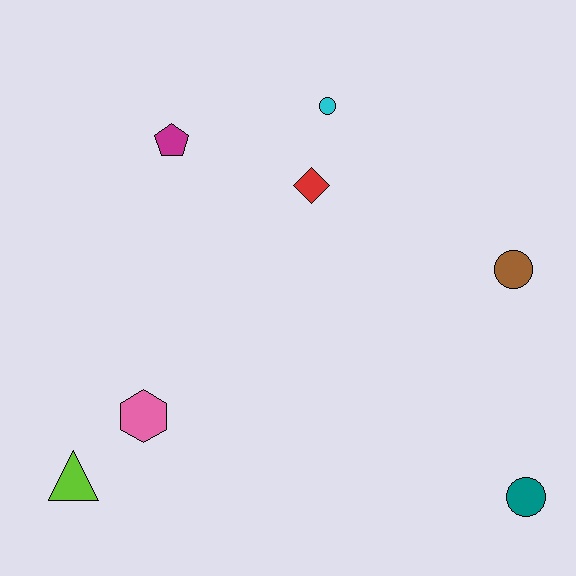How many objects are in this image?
There are 7 objects.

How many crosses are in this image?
There are no crosses.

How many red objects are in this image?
There is 1 red object.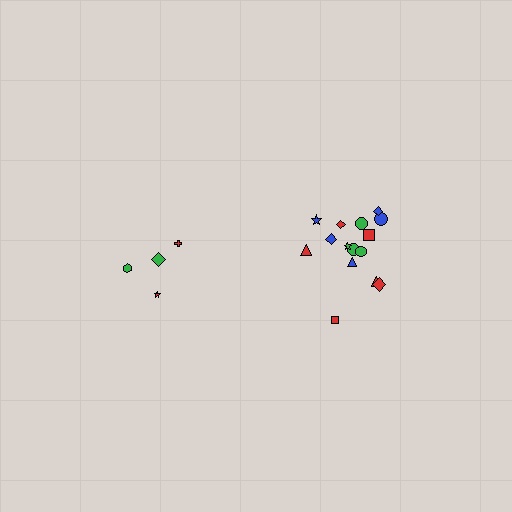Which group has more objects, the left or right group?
The right group.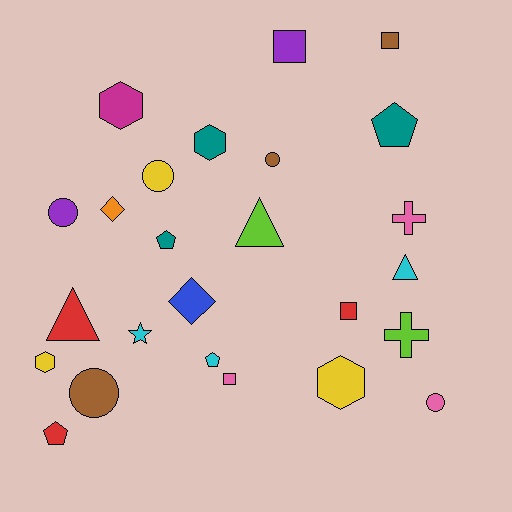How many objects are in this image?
There are 25 objects.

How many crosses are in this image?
There are 2 crosses.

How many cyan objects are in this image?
There are 3 cyan objects.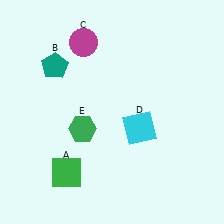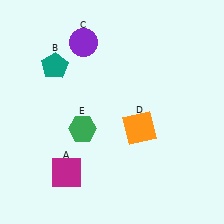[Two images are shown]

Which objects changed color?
A changed from green to magenta. C changed from magenta to purple. D changed from cyan to orange.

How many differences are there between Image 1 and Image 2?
There are 3 differences between the two images.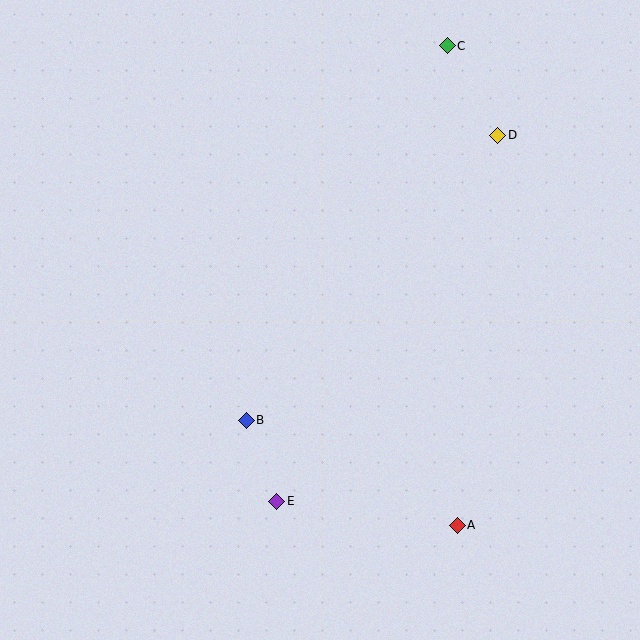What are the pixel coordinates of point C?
Point C is at (447, 46).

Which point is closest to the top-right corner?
Point D is closest to the top-right corner.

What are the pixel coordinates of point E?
Point E is at (277, 501).